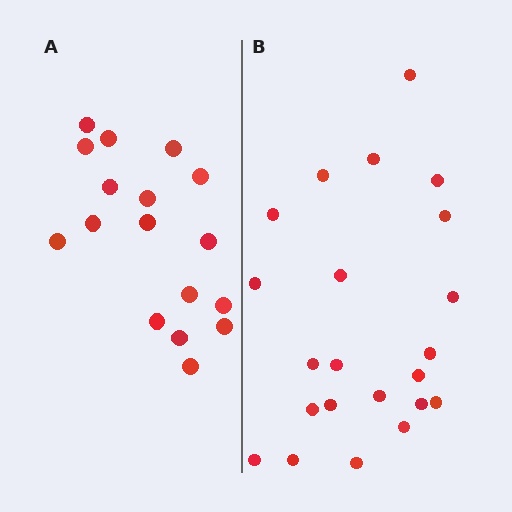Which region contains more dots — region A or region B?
Region B (the right region) has more dots.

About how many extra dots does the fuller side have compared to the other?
Region B has about 5 more dots than region A.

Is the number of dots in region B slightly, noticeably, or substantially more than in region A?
Region B has noticeably more, but not dramatically so. The ratio is roughly 1.3 to 1.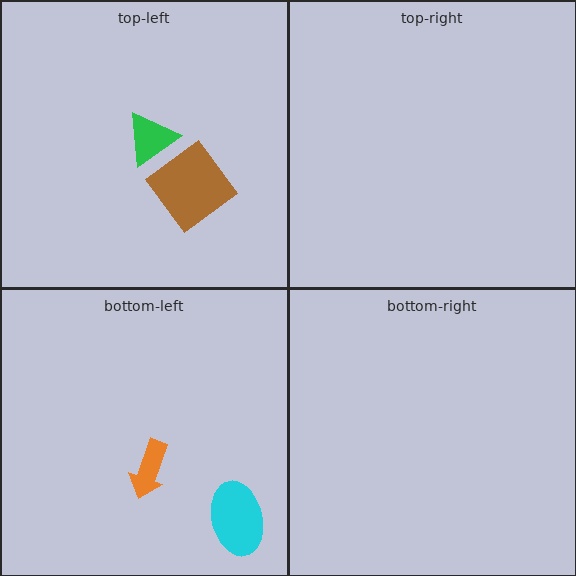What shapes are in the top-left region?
The green triangle, the brown diamond.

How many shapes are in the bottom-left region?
2.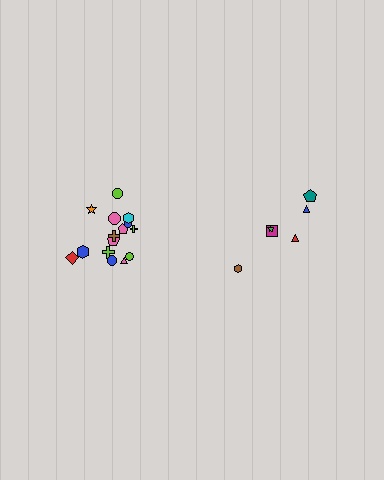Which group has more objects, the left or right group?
The left group.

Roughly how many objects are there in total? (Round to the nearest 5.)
Roughly 20 objects in total.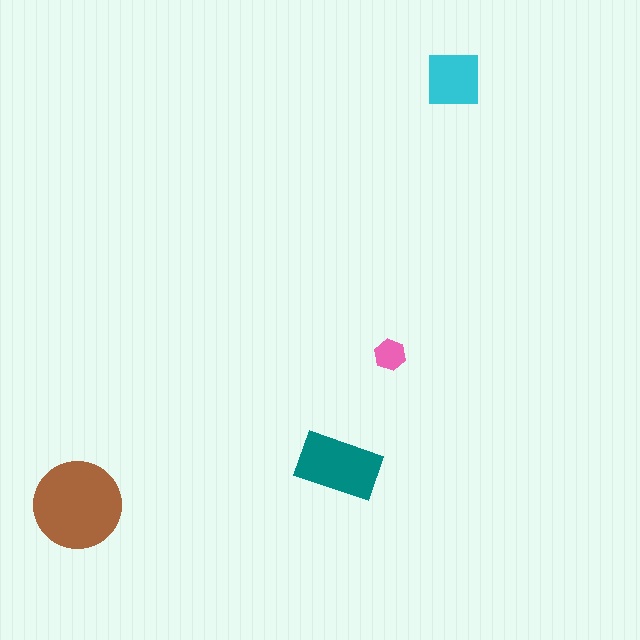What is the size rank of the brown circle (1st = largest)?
1st.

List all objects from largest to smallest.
The brown circle, the teal rectangle, the cyan square, the pink hexagon.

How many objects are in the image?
There are 4 objects in the image.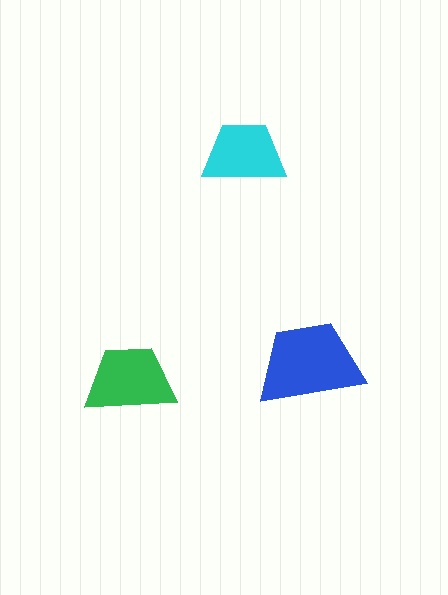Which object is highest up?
The cyan trapezoid is topmost.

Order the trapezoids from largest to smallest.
the blue one, the green one, the cyan one.